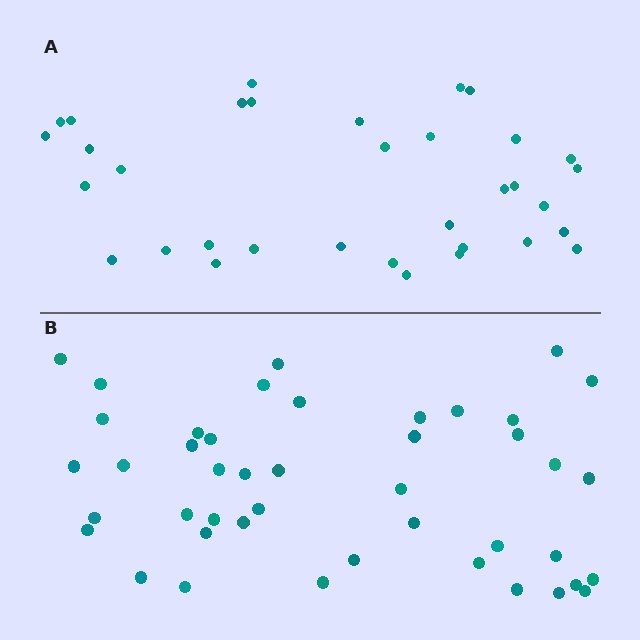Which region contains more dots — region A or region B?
Region B (the bottom region) has more dots.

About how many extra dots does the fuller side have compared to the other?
Region B has roughly 10 or so more dots than region A.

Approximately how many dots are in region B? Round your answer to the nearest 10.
About 40 dots. (The exact count is 44, which rounds to 40.)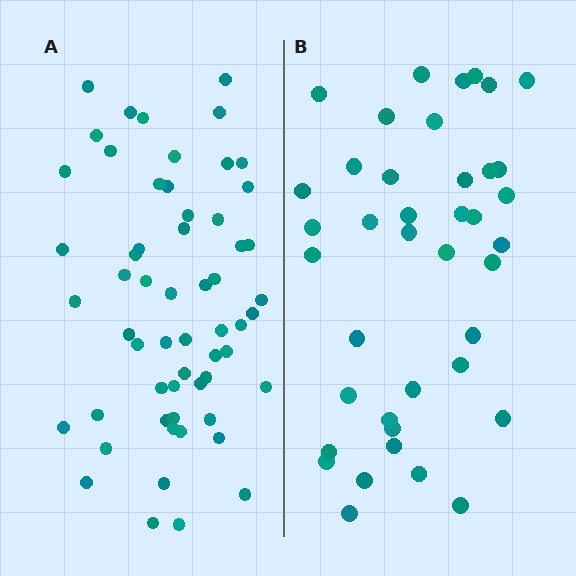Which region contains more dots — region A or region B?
Region A (the left region) has more dots.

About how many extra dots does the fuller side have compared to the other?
Region A has approximately 20 more dots than region B.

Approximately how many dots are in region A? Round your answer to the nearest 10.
About 60 dots. (The exact count is 58, which rounds to 60.)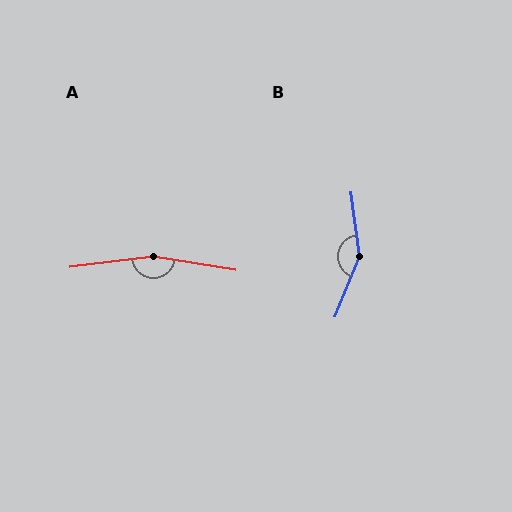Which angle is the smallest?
B, at approximately 151 degrees.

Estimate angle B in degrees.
Approximately 151 degrees.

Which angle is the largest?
A, at approximately 163 degrees.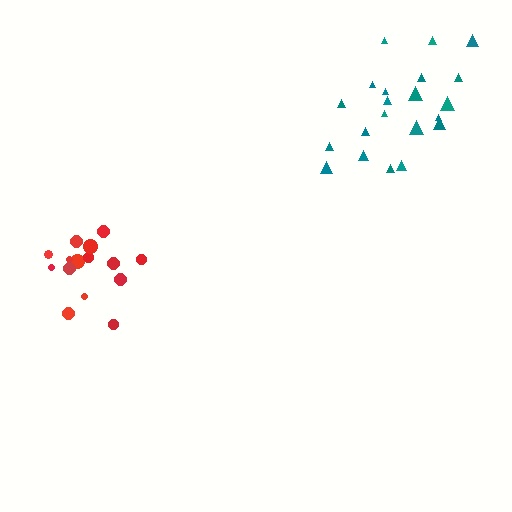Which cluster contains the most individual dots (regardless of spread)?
Teal (22).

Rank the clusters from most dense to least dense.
red, teal.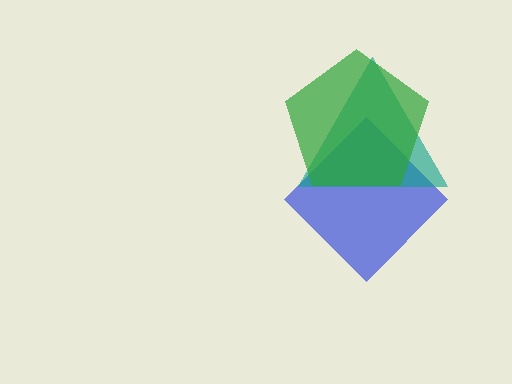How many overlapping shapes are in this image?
There are 3 overlapping shapes in the image.